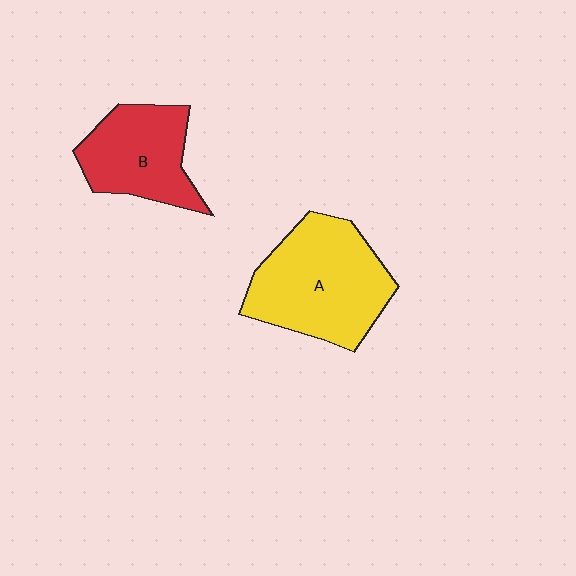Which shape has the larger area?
Shape A (yellow).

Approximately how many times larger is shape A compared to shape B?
Approximately 1.4 times.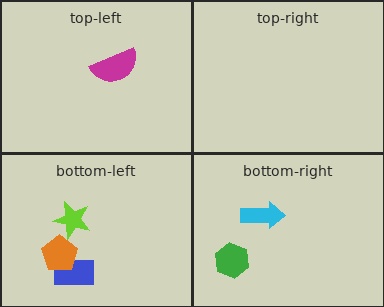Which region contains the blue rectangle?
The bottom-left region.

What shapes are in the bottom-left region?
The lime star, the blue rectangle, the orange pentagon.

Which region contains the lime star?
The bottom-left region.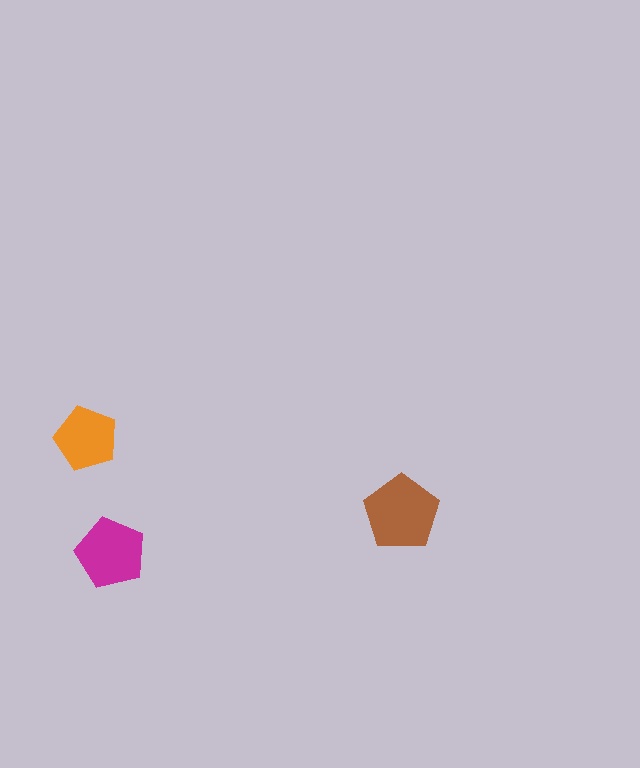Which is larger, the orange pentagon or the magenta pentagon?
The magenta one.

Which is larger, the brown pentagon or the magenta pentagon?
The brown one.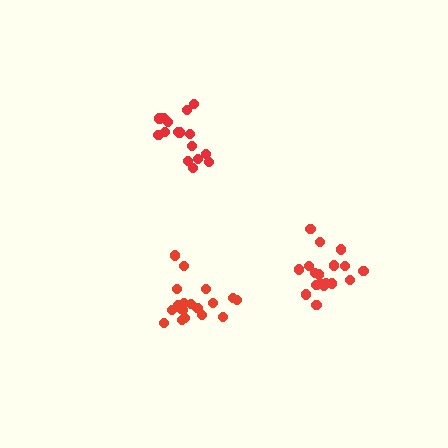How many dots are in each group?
Group 1: 19 dots, Group 2: 16 dots, Group 3: 18 dots (53 total).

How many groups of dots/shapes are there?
There are 3 groups.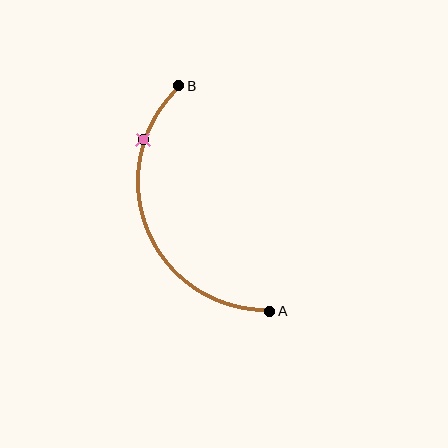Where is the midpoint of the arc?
The arc midpoint is the point on the curve farthest from the straight line joining A and B. It sits to the left of that line.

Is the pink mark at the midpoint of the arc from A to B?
No. The pink mark lies on the arc but is closer to endpoint B. The arc midpoint would be at the point on the curve equidistant along the arc from both A and B.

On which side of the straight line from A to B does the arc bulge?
The arc bulges to the left of the straight line connecting A and B.